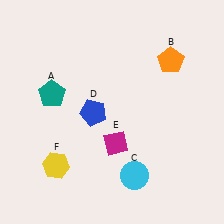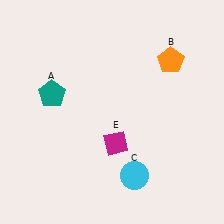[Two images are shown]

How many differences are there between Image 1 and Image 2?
There are 2 differences between the two images.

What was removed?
The blue pentagon (D), the yellow hexagon (F) were removed in Image 2.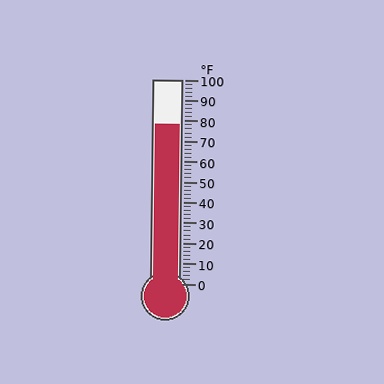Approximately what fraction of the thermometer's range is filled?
The thermometer is filled to approximately 80% of its range.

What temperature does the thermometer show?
The thermometer shows approximately 78°F.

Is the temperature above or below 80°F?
The temperature is below 80°F.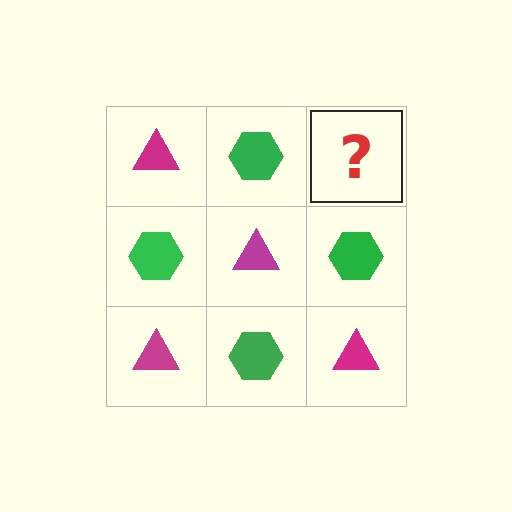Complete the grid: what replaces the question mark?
The question mark should be replaced with a magenta triangle.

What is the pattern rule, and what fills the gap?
The rule is that it alternates magenta triangle and green hexagon in a checkerboard pattern. The gap should be filled with a magenta triangle.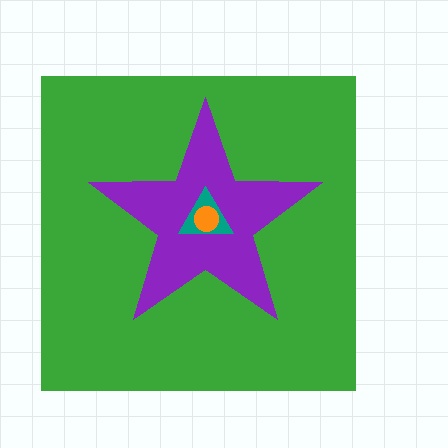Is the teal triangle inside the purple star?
Yes.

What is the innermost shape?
The orange circle.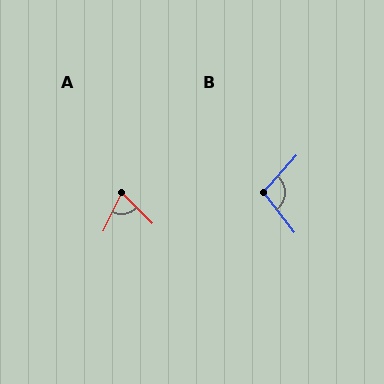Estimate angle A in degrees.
Approximately 71 degrees.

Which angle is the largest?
B, at approximately 101 degrees.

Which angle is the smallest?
A, at approximately 71 degrees.